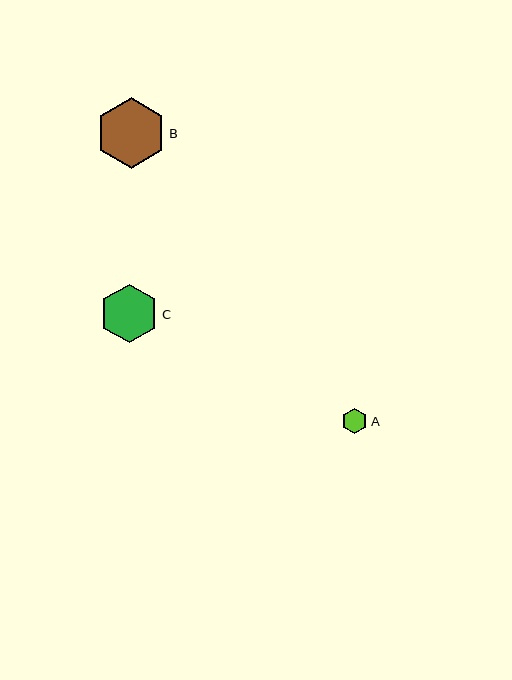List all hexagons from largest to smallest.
From largest to smallest: B, C, A.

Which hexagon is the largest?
Hexagon B is the largest with a size of approximately 70 pixels.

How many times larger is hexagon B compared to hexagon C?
Hexagon B is approximately 1.2 times the size of hexagon C.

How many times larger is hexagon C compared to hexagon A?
Hexagon C is approximately 2.3 times the size of hexagon A.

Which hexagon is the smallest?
Hexagon A is the smallest with a size of approximately 25 pixels.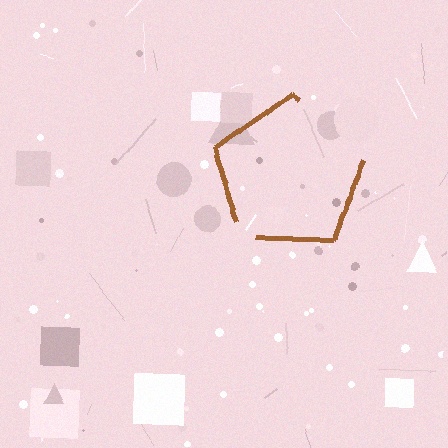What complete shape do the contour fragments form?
The contour fragments form a pentagon.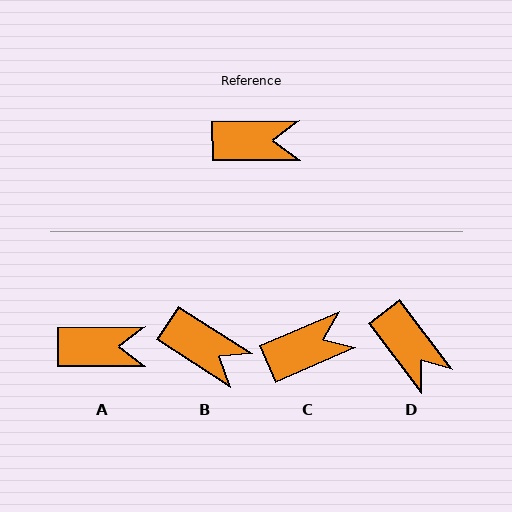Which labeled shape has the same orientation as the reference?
A.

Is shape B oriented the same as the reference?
No, it is off by about 33 degrees.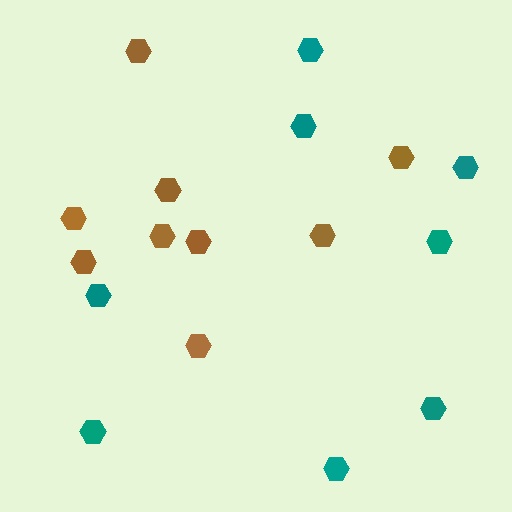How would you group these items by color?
There are 2 groups: one group of brown hexagons (9) and one group of teal hexagons (8).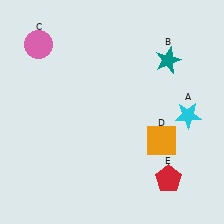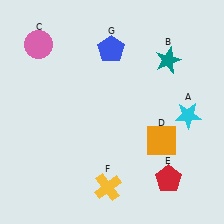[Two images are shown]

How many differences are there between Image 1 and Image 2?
There are 2 differences between the two images.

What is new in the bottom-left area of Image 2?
A yellow cross (F) was added in the bottom-left area of Image 2.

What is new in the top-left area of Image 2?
A blue pentagon (G) was added in the top-left area of Image 2.